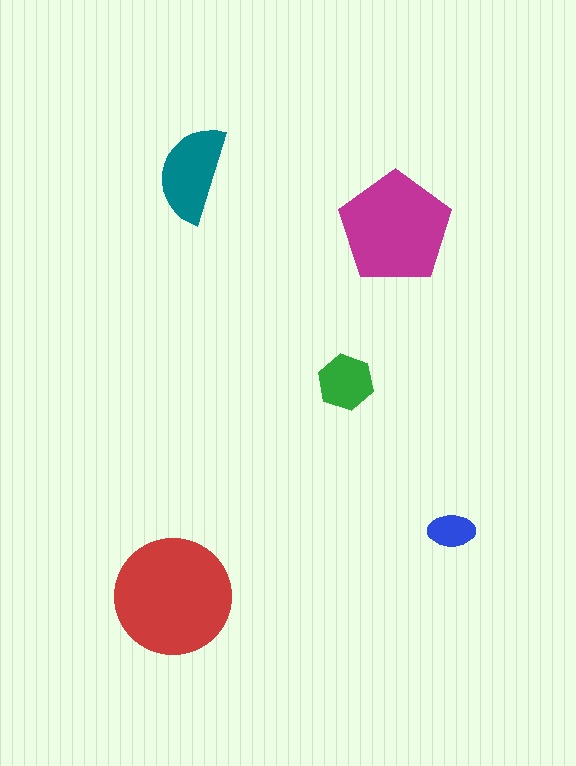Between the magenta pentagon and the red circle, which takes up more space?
The red circle.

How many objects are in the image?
There are 5 objects in the image.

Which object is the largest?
The red circle.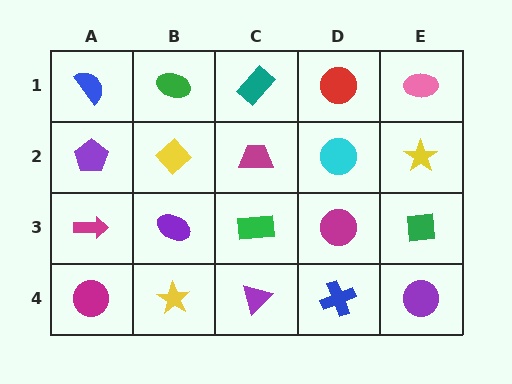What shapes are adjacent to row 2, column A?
A blue semicircle (row 1, column A), a magenta arrow (row 3, column A), a yellow diamond (row 2, column B).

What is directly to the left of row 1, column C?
A green ellipse.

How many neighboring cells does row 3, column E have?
3.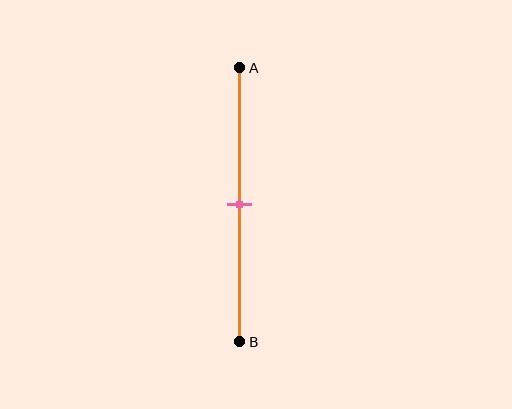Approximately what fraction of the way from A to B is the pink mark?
The pink mark is approximately 50% of the way from A to B.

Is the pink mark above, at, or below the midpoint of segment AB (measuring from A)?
The pink mark is approximately at the midpoint of segment AB.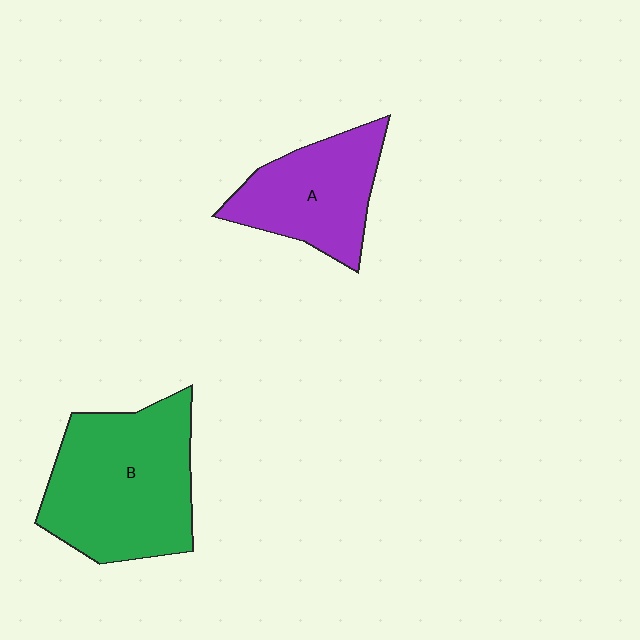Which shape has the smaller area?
Shape A (purple).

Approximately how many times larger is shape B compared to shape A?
Approximately 1.5 times.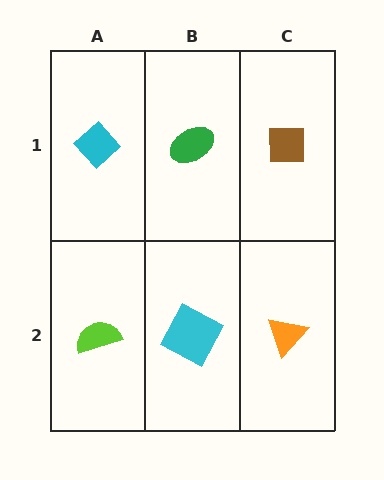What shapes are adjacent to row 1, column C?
An orange triangle (row 2, column C), a green ellipse (row 1, column B).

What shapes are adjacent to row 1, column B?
A cyan square (row 2, column B), a cyan diamond (row 1, column A), a brown square (row 1, column C).